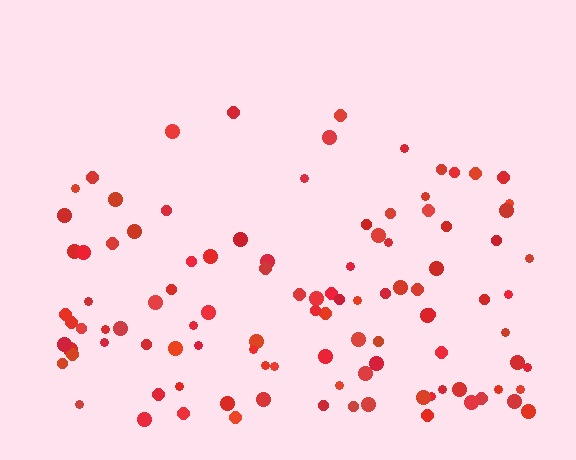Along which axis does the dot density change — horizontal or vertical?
Vertical.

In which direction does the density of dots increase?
From top to bottom, with the bottom side densest.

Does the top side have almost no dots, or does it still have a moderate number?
Still a moderate number, just noticeably fewer than the bottom.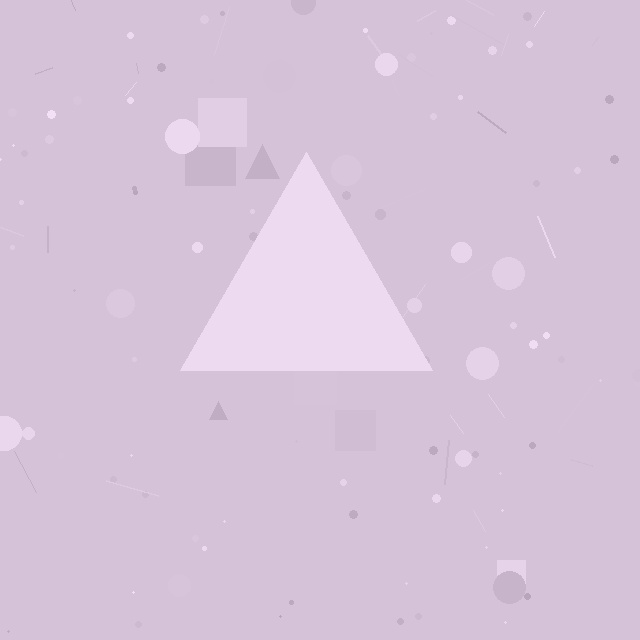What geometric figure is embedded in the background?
A triangle is embedded in the background.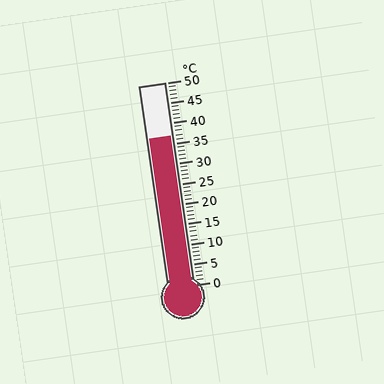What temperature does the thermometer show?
The thermometer shows approximately 37°C.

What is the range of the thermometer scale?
The thermometer scale ranges from 0°C to 50°C.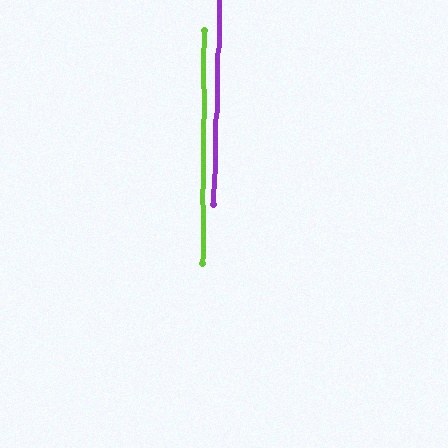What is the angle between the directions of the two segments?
Approximately 1 degree.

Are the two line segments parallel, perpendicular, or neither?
Parallel — their directions differ by only 1.3°.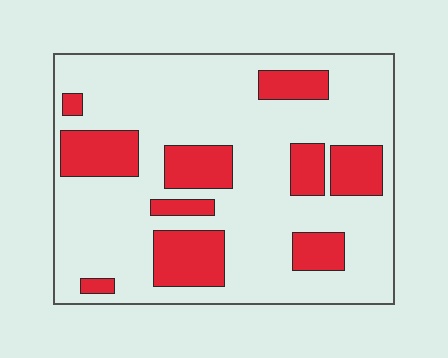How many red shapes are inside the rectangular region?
10.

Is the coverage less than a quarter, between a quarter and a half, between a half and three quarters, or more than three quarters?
Between a quarter and a half.